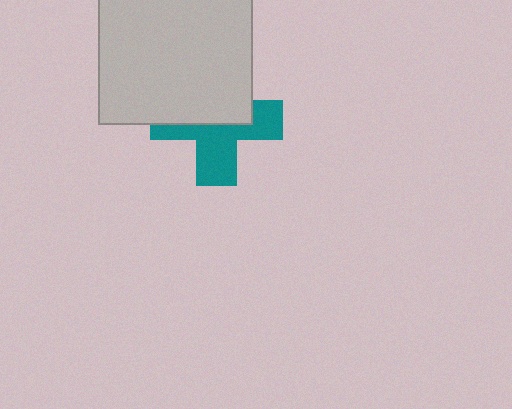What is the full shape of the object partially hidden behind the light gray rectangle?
The partially hidden object is a teal cross.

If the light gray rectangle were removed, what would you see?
You would see the complete teal cross.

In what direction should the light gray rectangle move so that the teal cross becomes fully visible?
The light gray rectangle should move up. That is the shortest direction to clear the overlap and leave the teal cross fully visible.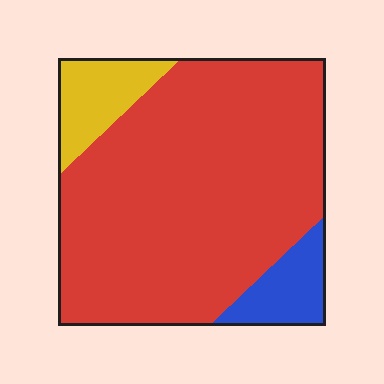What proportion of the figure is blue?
Blue takes up less than a quarter of the figure.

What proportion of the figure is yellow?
Yellow takes up about one tenth (1/10) of the figure.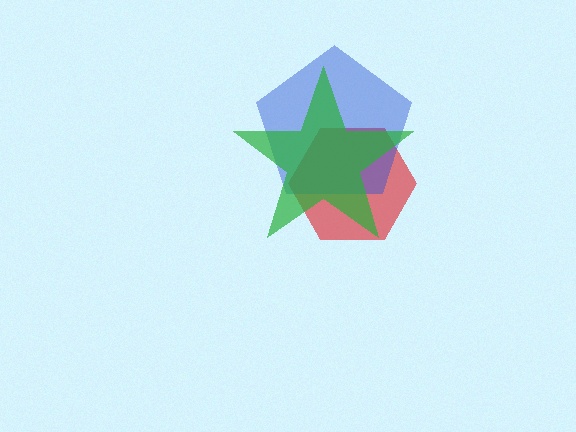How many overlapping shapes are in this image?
There are 3 overlapping shapes in the image.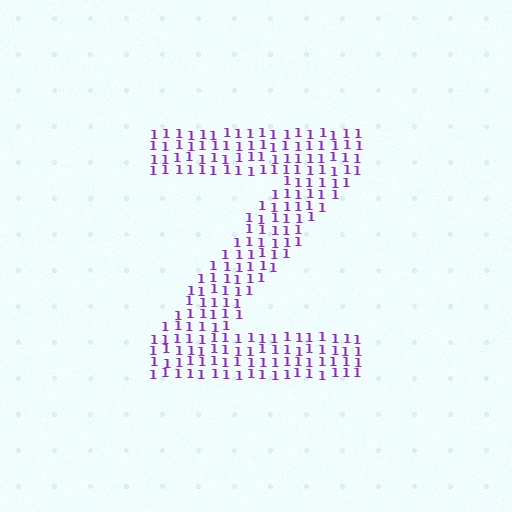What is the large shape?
The large shape is the letter Z.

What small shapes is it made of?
It is made of small digit 1's.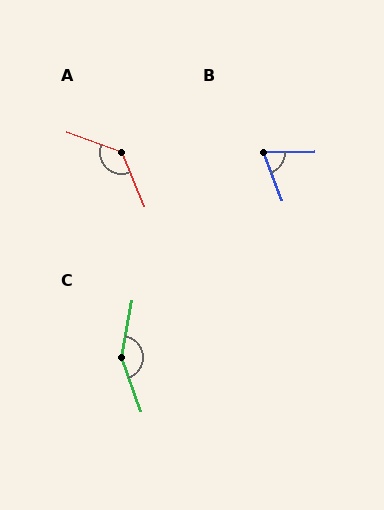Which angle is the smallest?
B, at approximately 71 degrees.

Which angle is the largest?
C, at approximately 150 degrees.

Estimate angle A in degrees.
Approximately 132 degrees.